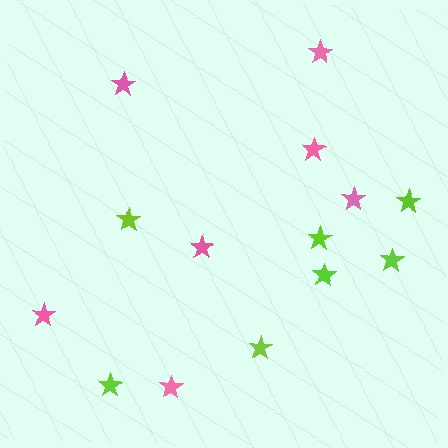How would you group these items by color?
There are 2 groups: one group of lime stars (7) and one group of pink stars (7).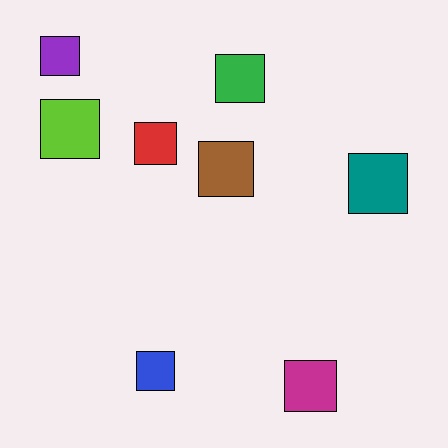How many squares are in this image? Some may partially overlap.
There are 8 squares.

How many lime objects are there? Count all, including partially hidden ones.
There is 1 lime object.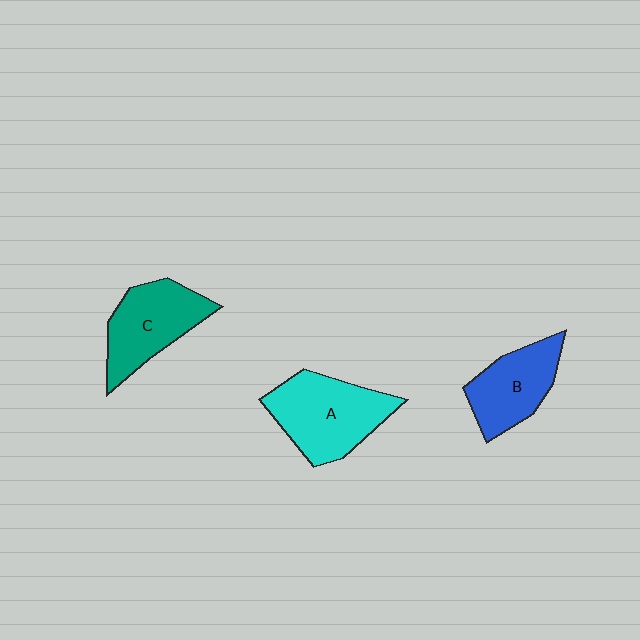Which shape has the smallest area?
Shape B (blue).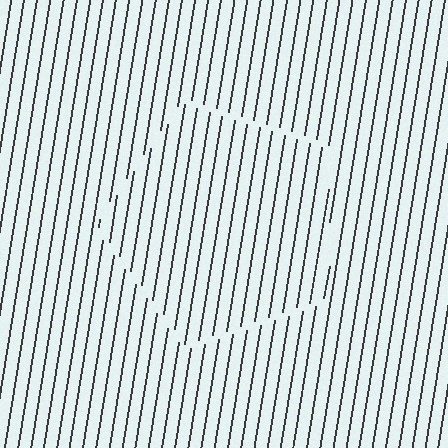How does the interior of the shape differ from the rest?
The interior of the shape contains the same grating, shifted by half a period — the contour is defined by the phase discontinuity where line-ends from the inner and outer gratings abut.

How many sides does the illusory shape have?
5 sides — the line-ends trace a pentagon.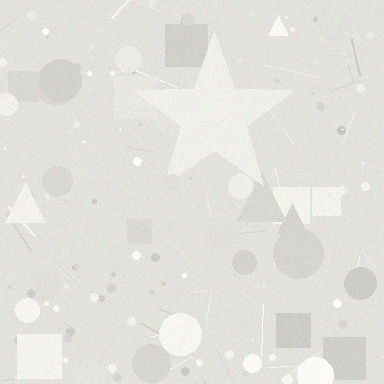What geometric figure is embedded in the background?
A star is embedded in the background.